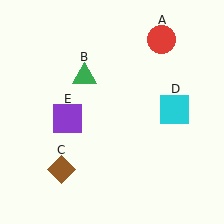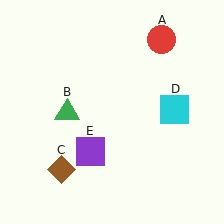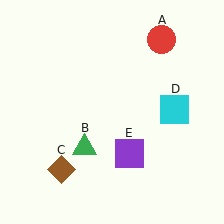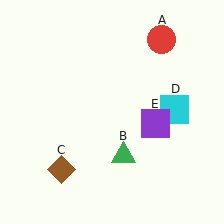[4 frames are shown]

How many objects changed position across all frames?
2 objects changed position: green triangle (object B), purple square (object E).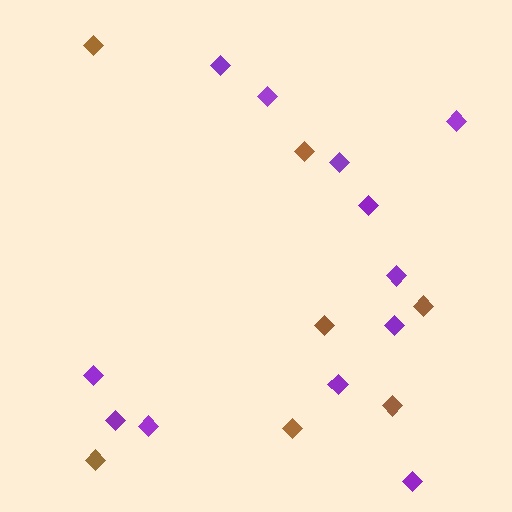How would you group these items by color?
There are 2 groups: one group of brown diamonds (7) and one group of purple diamonds (12).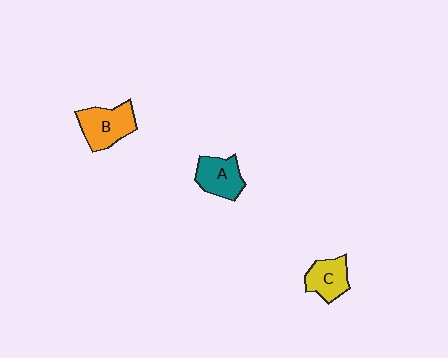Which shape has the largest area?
Shape B (orange).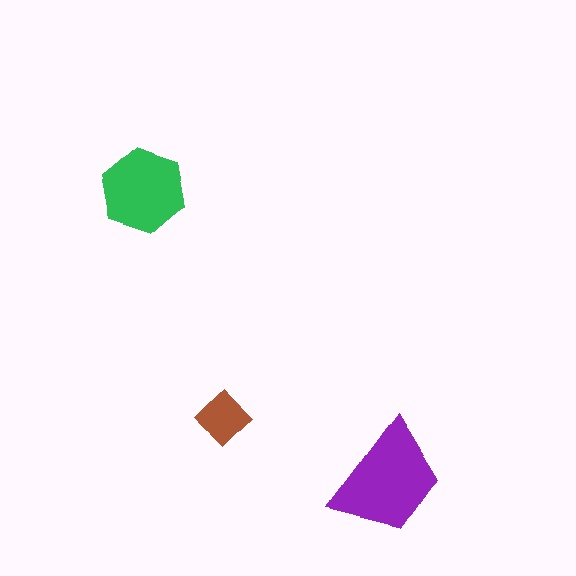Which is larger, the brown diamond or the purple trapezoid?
The purple trapezoid.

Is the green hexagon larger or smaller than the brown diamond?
Larger.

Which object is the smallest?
The brown diamond.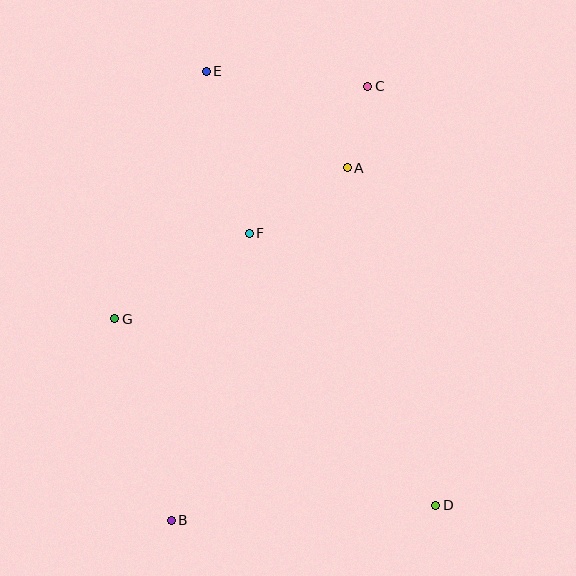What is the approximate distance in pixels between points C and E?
The distance between C and E is approximately 162 pixels.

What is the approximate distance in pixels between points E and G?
The distance between E and G is approximately 264 pixels.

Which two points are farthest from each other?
Points D and E are farthest from each other.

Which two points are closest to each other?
Points A and C are closest to each other.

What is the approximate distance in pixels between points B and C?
The distance between B and C is approximately 476 pixels.